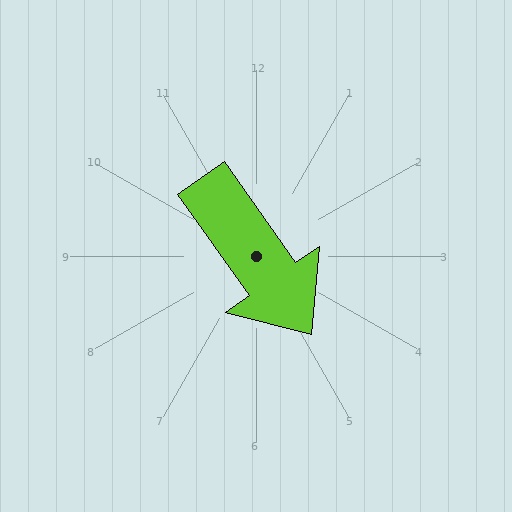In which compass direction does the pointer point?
Southeast.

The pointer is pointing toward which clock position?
Roughly 5 o'clock.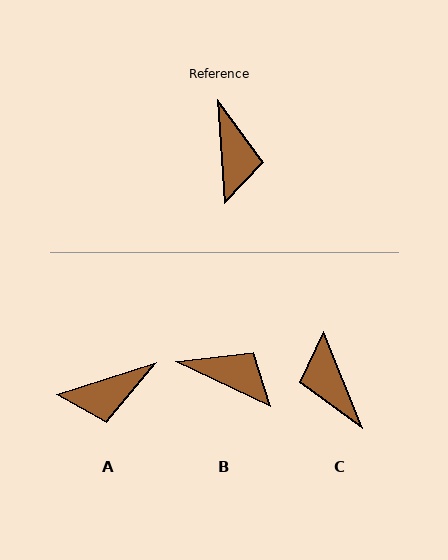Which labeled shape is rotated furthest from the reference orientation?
C, about 161 degrees away.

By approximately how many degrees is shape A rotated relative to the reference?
Approximately 76 degrees clockwise.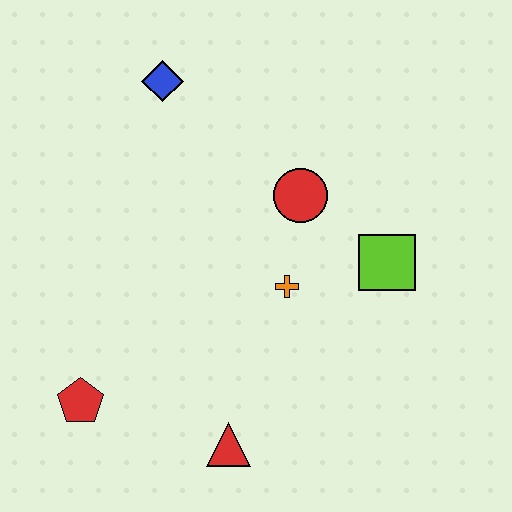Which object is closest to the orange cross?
The red circle is closest to the orange cross.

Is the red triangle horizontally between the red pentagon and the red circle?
Yes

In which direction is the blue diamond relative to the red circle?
The blue diamond is to the left of the red circle.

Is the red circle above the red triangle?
Yes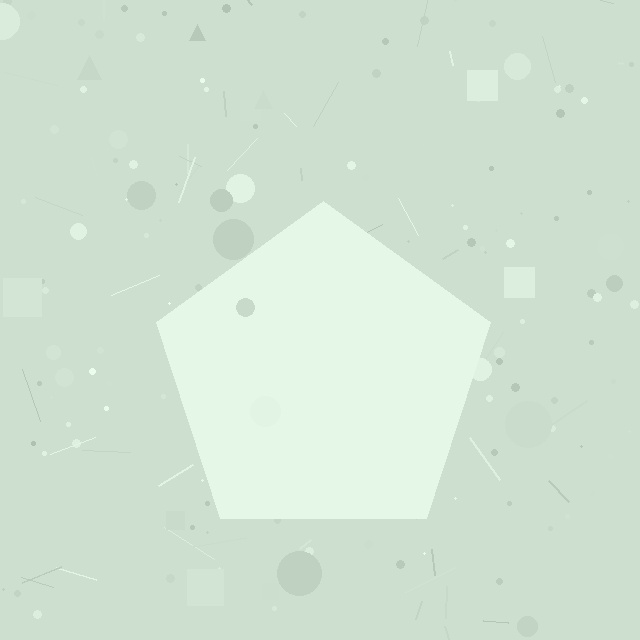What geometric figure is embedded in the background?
A pentagon is embedded in the background.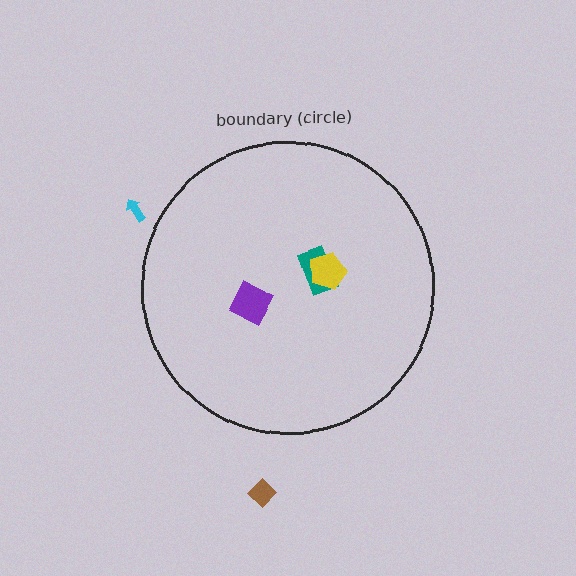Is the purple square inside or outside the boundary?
Inside.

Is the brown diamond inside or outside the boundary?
Outside.